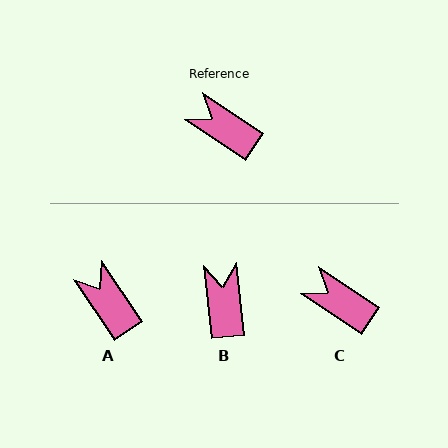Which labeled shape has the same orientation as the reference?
C.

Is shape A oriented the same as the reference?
No, it is off by about 22 degrees.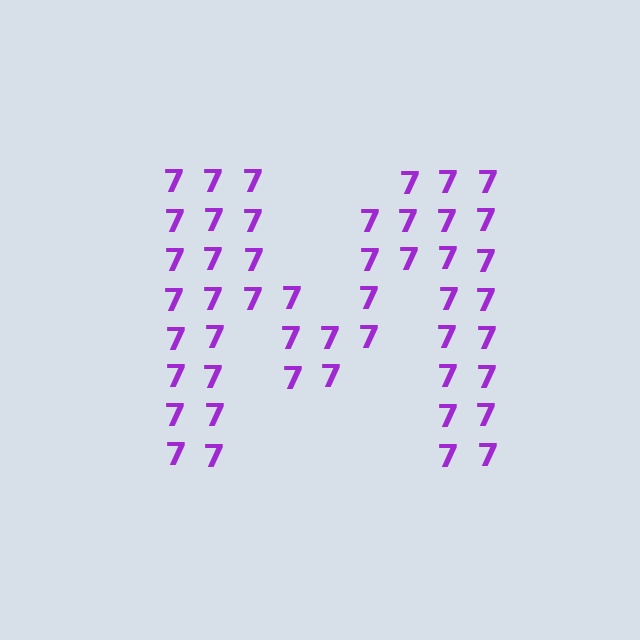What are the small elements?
The small elements are digit 7's.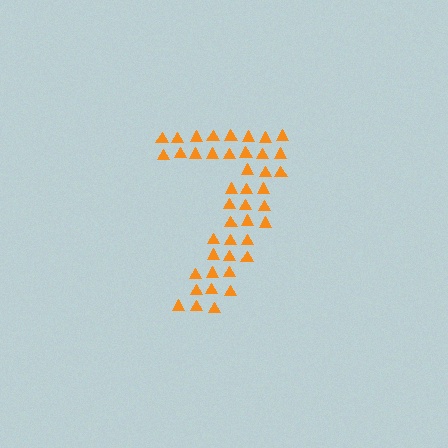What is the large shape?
The large shape is the digit 7.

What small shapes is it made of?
It is made of small triangles.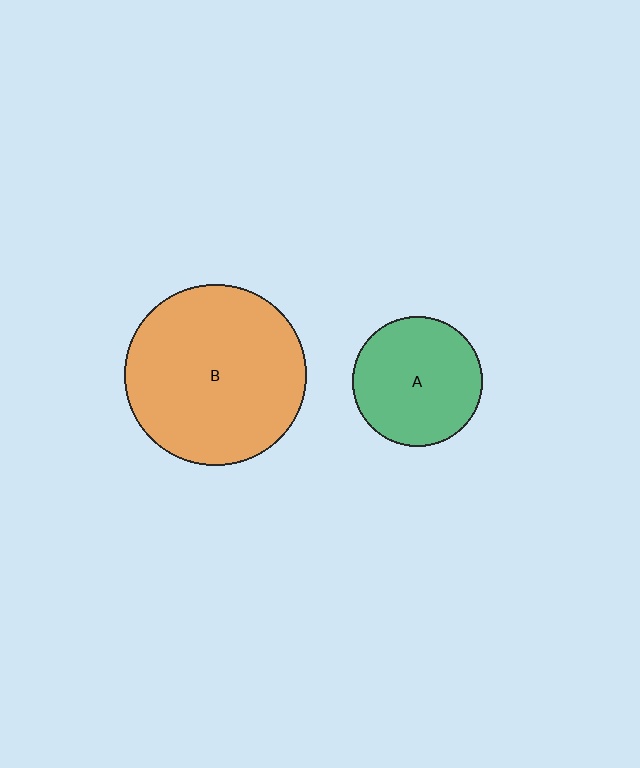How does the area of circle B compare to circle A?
Approximately 1.9 times.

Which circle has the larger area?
Circle B (orange).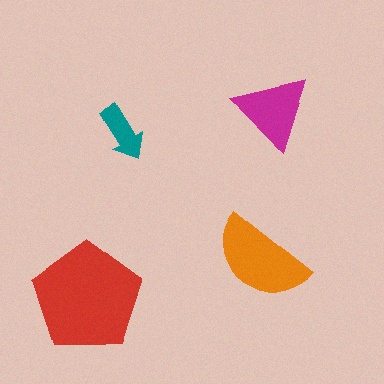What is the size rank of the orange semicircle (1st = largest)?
2nd.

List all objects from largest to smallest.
The red pentagon, the orange semicircle, the magenta triangle, the teal arrow.